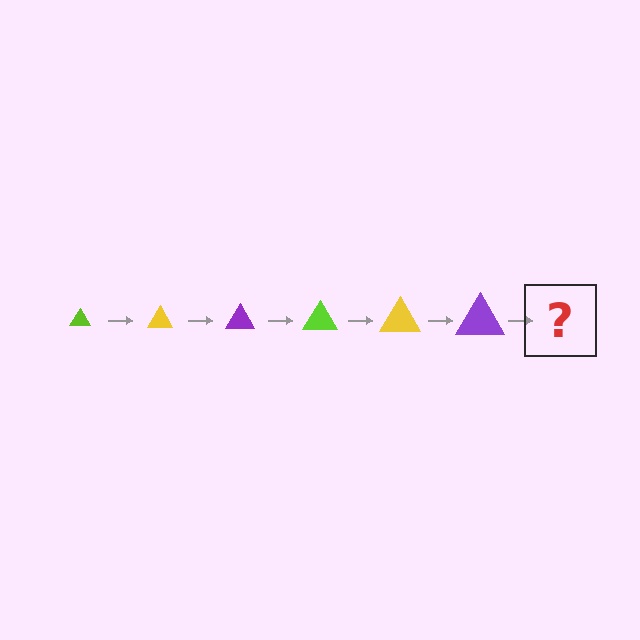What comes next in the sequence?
The next element should be a lime triangle, larger than the previous one.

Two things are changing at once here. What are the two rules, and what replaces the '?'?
The two rules are that the triangle grows larger each step and the color cycles through lime, yellow, and purple. The '?' should be a lime triangle, larger than the previous one.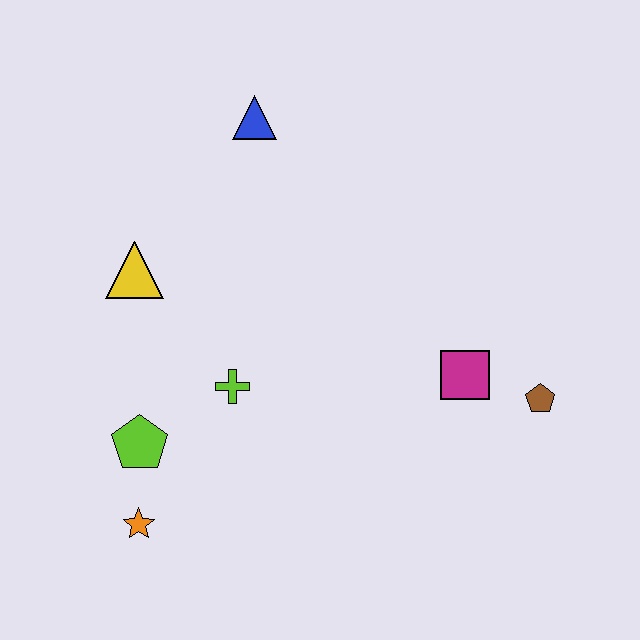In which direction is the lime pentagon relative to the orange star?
The lime pentagon is above the orange star.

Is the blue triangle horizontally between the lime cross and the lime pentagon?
No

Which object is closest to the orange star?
The lime pentagon is closest to the orange star.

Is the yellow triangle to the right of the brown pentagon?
No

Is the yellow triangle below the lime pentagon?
No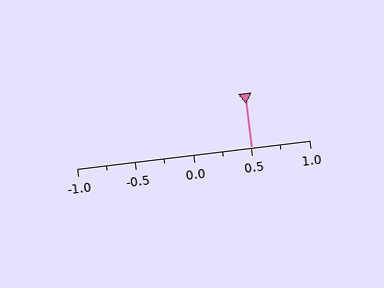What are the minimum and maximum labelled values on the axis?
The axis runs from -1.0 to 1.0.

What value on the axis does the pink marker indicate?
The marker indicates approximately 0.5.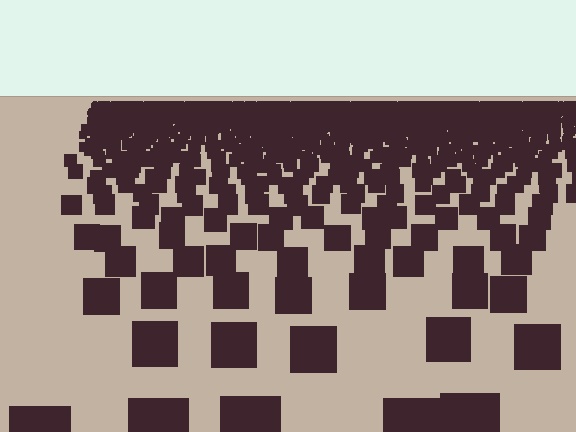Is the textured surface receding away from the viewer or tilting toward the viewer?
The surface is receding away from the viewer. Texture elements get smaller and denser toward the top.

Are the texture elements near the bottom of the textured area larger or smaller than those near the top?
Larger. Near the bottom, elements are closer to the viewer and appear at a bigger on-screen size.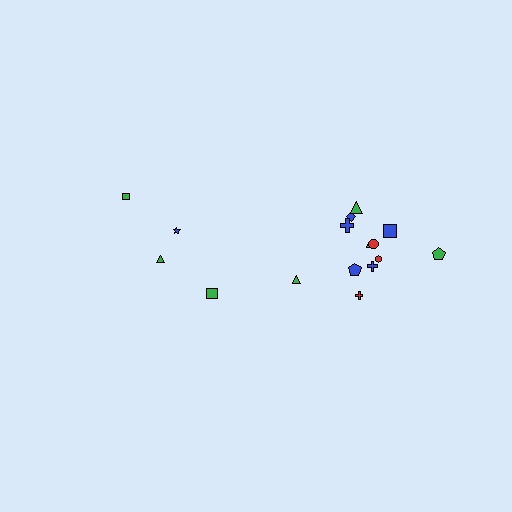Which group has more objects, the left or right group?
The right group.